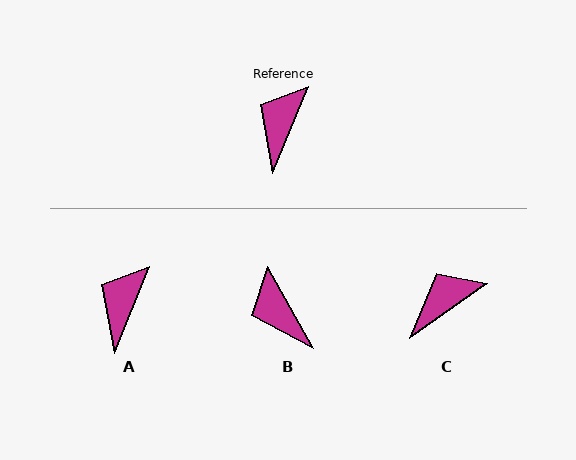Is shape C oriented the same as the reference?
No, it is off by about 32 degrees.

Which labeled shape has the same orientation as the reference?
A.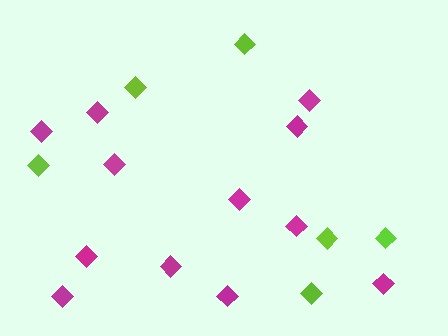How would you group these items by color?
There are 2 groups: one group of lime diamonds (6) and one group of magenta diamonds (12).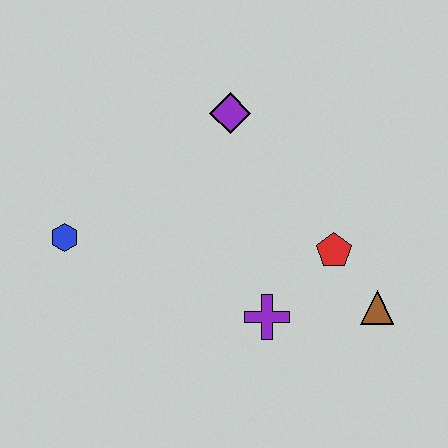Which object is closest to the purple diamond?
The red pentagon is closest to the purple diamond.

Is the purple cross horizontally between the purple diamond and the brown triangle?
Yes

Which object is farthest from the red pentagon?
The blue hexagon is farthest from the red pentagon.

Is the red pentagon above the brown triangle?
Yes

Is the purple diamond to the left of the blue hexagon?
No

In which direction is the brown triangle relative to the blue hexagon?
The brown triangle is to the right of the blue hexagon.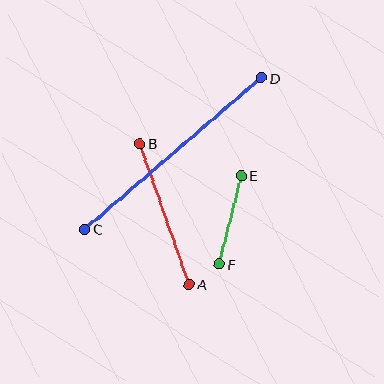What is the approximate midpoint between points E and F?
The midpoint is at approximately (230, 220) pixels.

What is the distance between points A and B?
The distance is approximately 149 pixels.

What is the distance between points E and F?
The distance is approximately 91 pixels.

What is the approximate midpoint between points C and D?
The midpoint is at approximately (173, 153) pixels.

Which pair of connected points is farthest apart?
Points C and D are farthest apart.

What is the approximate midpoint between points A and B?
The midpoint is at approximately (165, 214) pixels.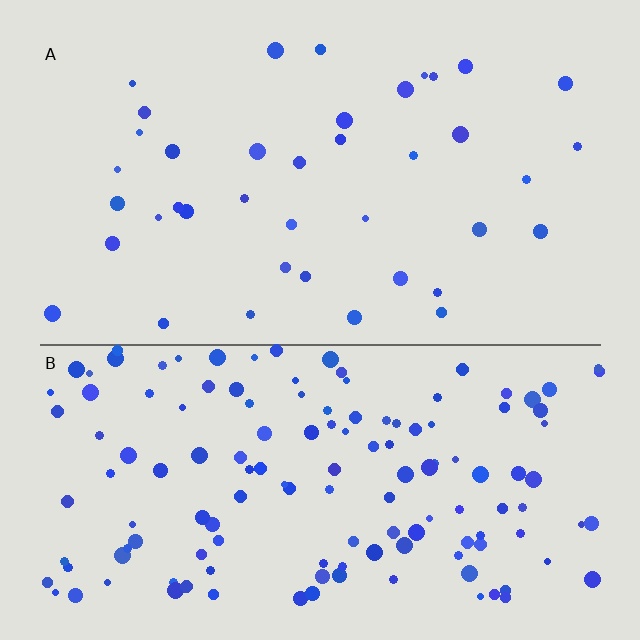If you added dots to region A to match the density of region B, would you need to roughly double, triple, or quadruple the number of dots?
Approximately quadruple.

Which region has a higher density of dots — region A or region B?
B (the bottom).